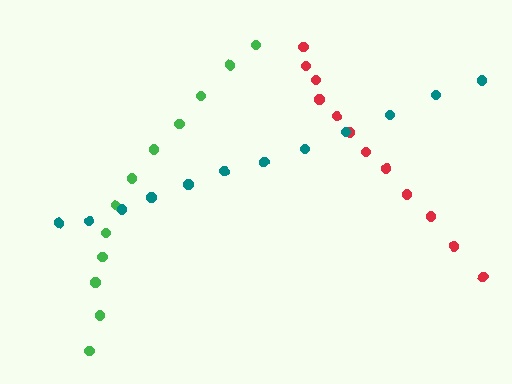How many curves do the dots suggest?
There are 3 distinct paths.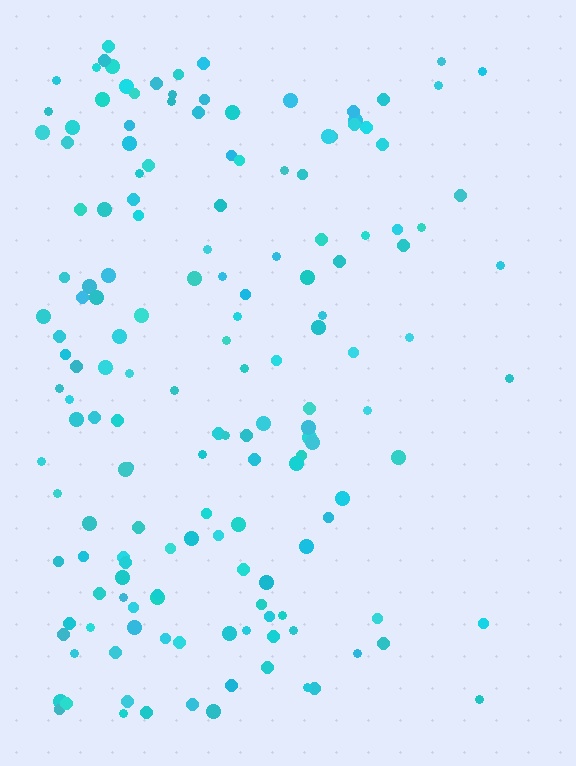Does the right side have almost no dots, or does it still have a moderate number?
Still a moderate number, just noticeably fewer than the left.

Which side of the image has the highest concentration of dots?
The left.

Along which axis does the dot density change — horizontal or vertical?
Horizontal.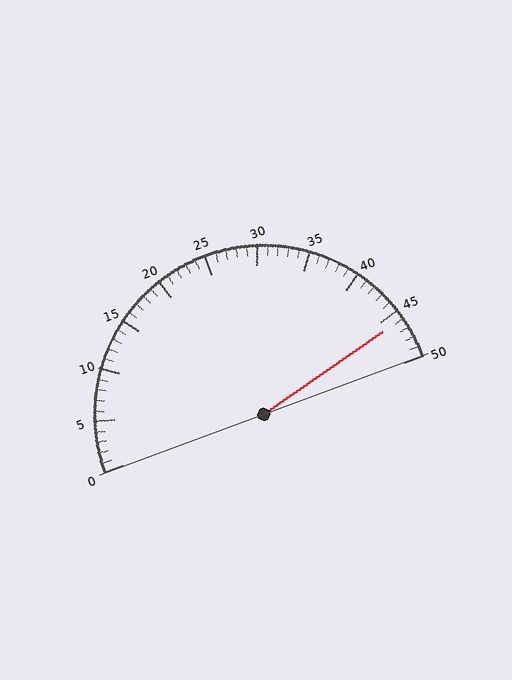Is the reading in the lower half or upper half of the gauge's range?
The reading is in the upper half of the range (0 to 50).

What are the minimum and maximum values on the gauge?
The gauge ranges from 0 to 50.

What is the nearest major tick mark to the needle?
The nearest major tick mark is 45.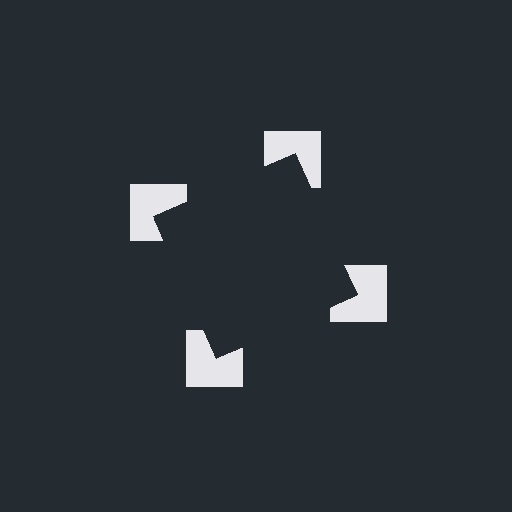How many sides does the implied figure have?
4 sides.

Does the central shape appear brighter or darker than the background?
It typically appears slightly darker than the background, even though no actual brightness change is drawn.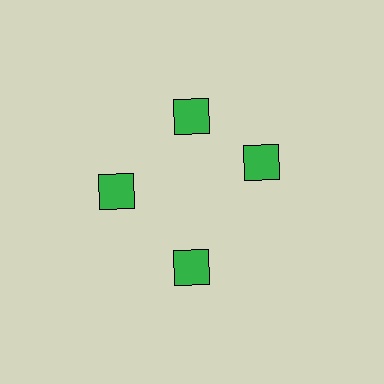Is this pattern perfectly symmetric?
No. The 4 green squares are arranged in a ring, but one element near the 3 o'clock position is rotated out of alignment along the ring, breaking the 4-fold rotational symmetry.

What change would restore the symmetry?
The symmetry would be restored by rotating it back into even spacing with its neighbors so that all 4 squares sit at equal angles and equal distance from the center.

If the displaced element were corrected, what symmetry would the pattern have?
It would have 4-fold rotational symmetry — the pattern would map onto itself every 90 degrees.